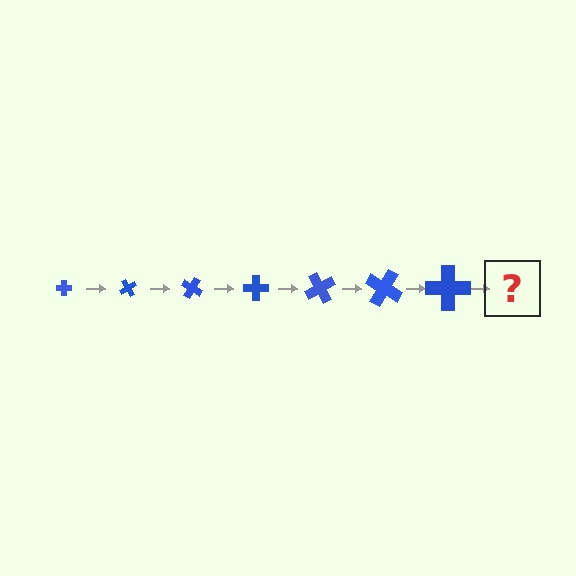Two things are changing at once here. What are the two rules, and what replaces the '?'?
The two rules are that the cross grows larger each step and it rotates 60 degrees each step. The '?' should be a cross, larger than the previous one and rotated 420 degrees from the start.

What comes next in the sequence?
The next element should be a cross, larger than the previous one and rotated 420 degrees from the start.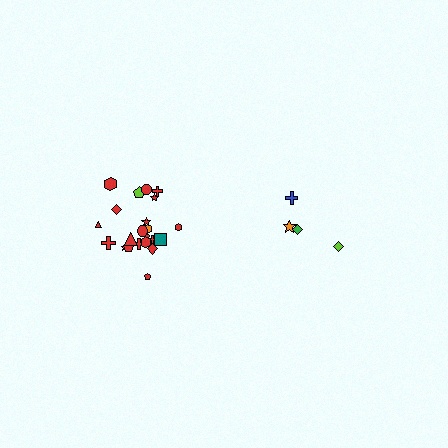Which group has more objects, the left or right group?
The left group.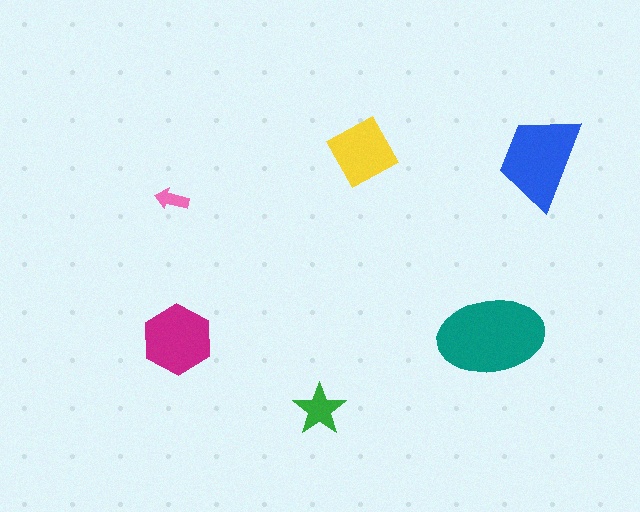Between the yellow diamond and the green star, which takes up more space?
The yellow diamond.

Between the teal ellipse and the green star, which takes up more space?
The teal ellipse.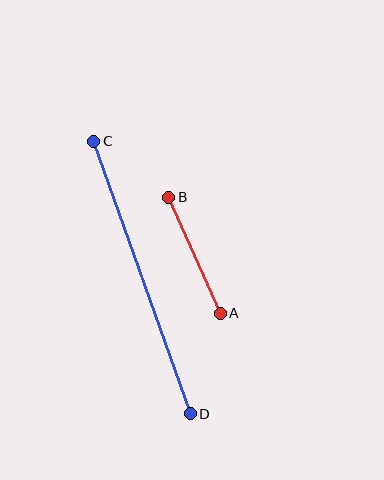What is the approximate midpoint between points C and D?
The midpoint is at approximately (142, 278) pixels.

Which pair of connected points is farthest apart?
Points C and D are farthest apart.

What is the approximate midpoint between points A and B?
The midpoint is at approximately (195, 255) pixels.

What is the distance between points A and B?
The distance is approximately 127 pixels.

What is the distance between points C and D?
The distance is approximately 289 pixels.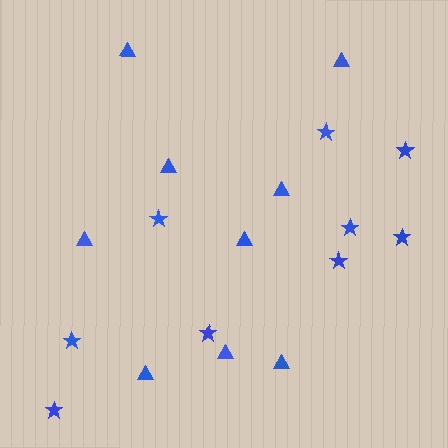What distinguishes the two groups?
There are 2 groups: one group of stars (9) and one group of triangles (9).